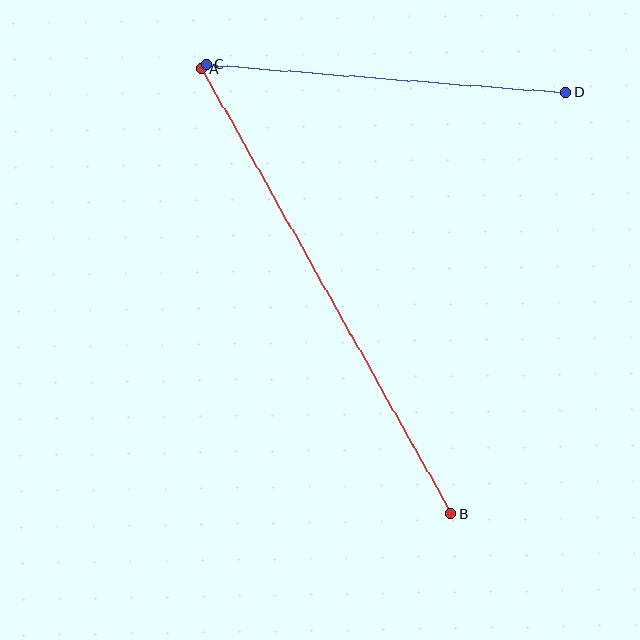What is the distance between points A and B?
The distance is approximately 511 pixels.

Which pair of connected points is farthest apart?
Points A and B are farthest apart.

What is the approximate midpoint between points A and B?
The midpoint is at approximately (326, 291) pixels.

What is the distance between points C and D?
The distance is approximately 361 pixels.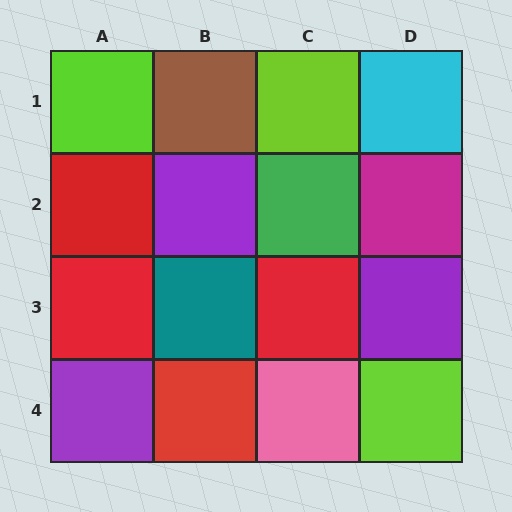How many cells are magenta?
1 cell is magenta.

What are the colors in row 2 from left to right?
Red, purple, green, magenta.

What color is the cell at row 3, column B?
Teal.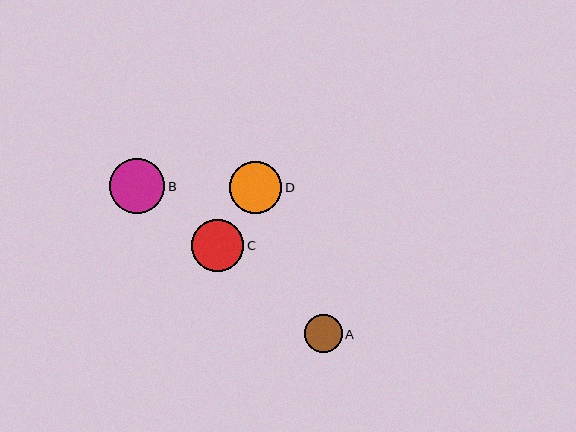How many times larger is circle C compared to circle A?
Circle C is approximately 1.4 times the size of circle A.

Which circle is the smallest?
Circle A is the smallest with a size of approximately 38 pixels.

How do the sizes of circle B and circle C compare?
Circle B and circle C are approximately the same size.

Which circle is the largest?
Circle B is the largest with a size of approximately 55 pixels.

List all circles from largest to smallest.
From largest to smallest: B, D, C, A.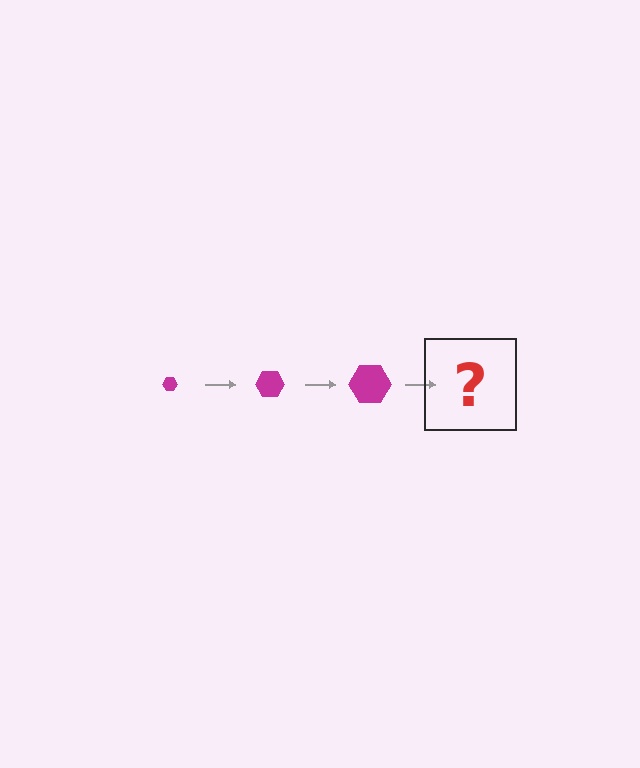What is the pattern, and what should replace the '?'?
The pattern is that the hexagon gets progressively larger each step. The '?' should be a magenta hexagon, larger than the previous one.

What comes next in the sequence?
The next element should be a magenta hexagon, larger than the previous one.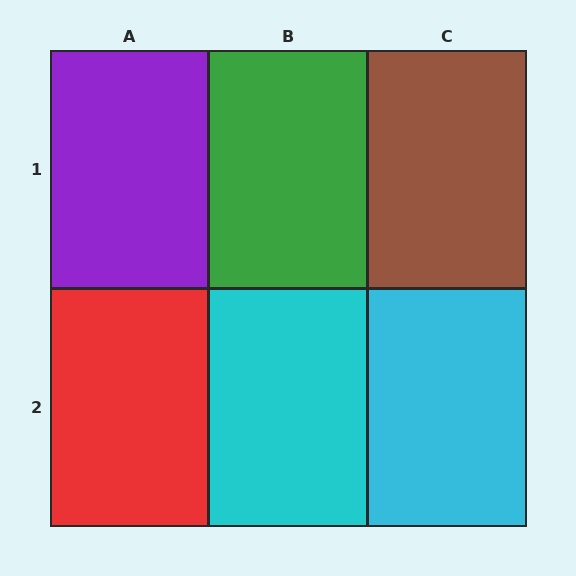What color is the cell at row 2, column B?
Cyan.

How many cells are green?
1 cell is green.